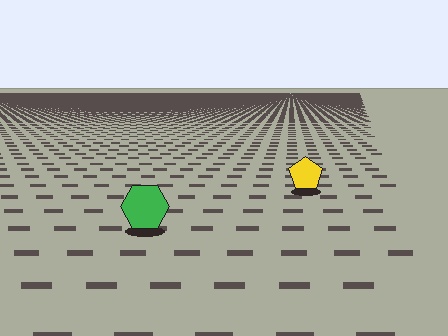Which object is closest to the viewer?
The green hexagon is closest. The texture marks near it are larger and more spread out.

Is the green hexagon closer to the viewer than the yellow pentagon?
Yes. The green hexagon is closer — you can tell from the texture gradient: the ground texture is coarser near it.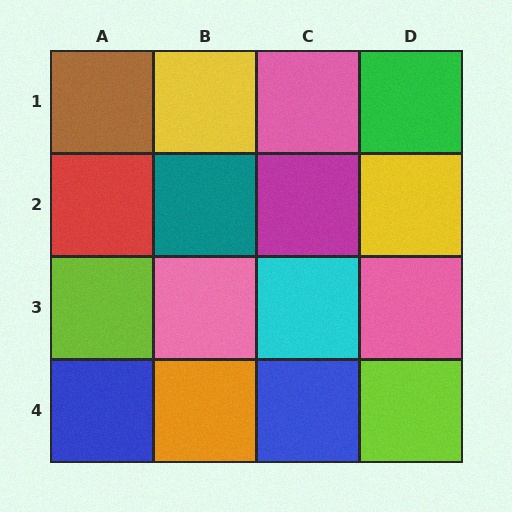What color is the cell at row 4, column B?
Orange.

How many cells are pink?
3 cells are pink.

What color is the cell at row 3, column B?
Pink.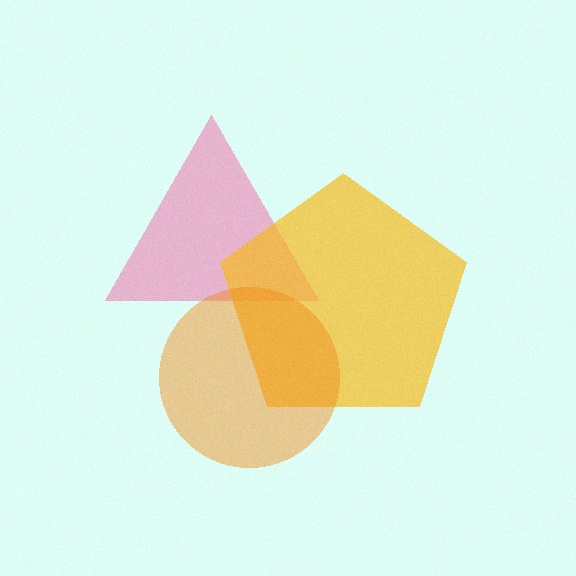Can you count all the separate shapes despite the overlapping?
Yes, there are 3 separate shapes.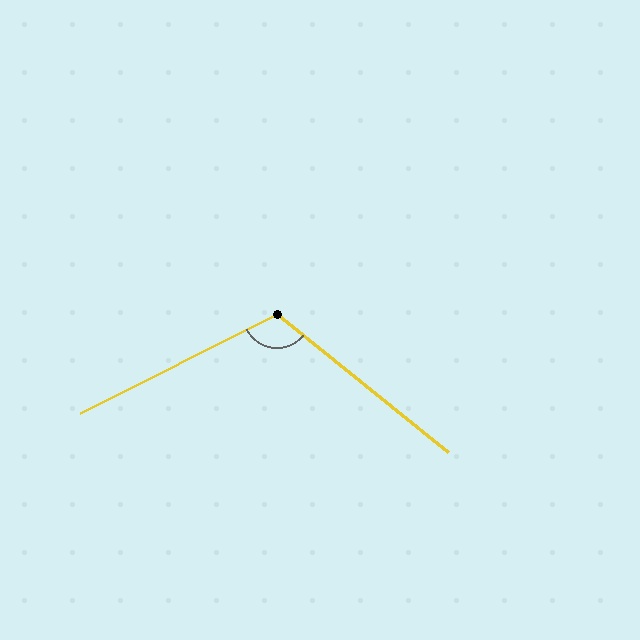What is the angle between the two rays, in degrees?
Approximately 114 degrees.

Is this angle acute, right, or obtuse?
It is obtuse.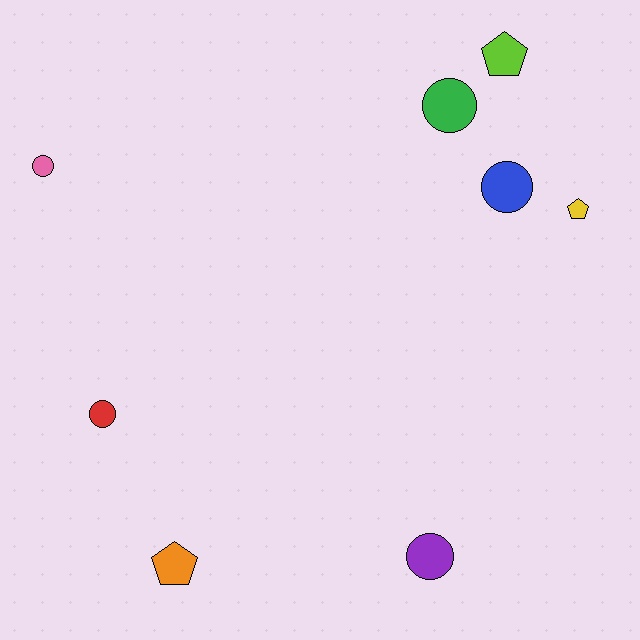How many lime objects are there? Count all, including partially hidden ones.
There is 1 lime object.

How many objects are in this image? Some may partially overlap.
There are 8 objects.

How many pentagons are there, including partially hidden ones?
There are 3 pentagons.